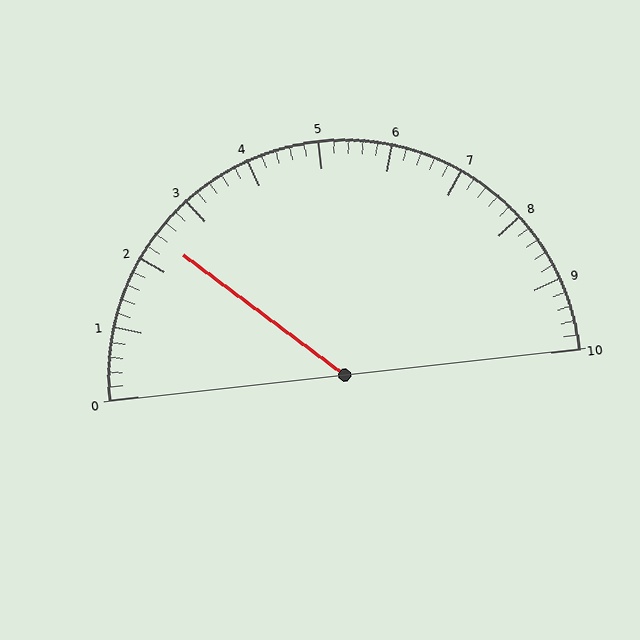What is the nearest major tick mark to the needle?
The nearest major tick mark is 2.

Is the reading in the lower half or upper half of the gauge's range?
The reading is in the lower half of the range (0 to 10).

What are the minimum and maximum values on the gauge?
The gauge ranges from 0 to 10.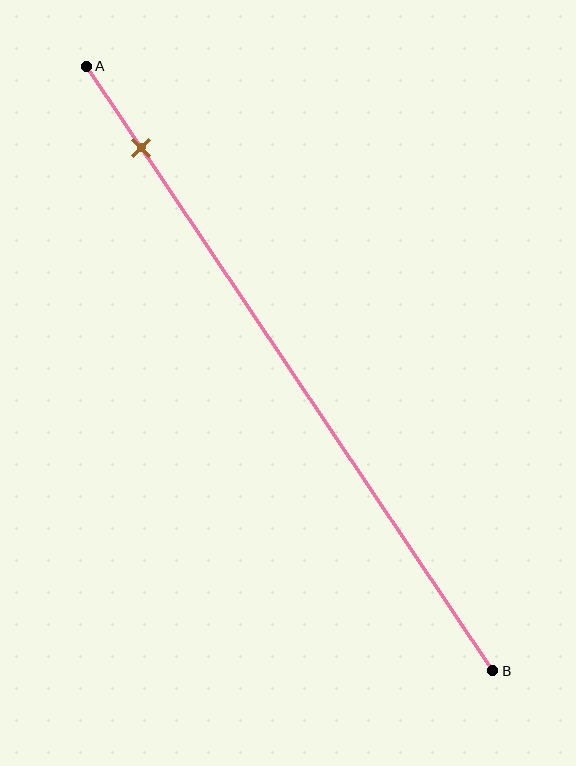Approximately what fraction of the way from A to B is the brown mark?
The brown mark is approximately 15% of the way from A to B.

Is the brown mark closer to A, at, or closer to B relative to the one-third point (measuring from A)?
The brown mark is closer to point A than the one-third point of segment AB.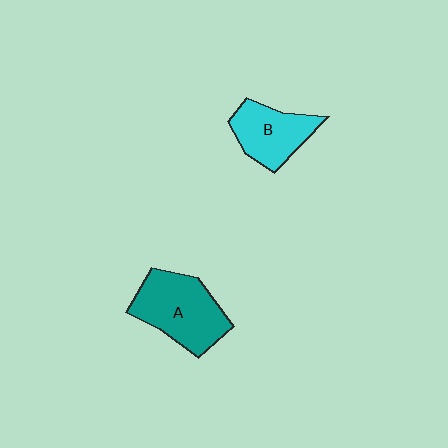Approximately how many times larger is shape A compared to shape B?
Approximately 1.4 times.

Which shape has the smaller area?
Shape B (cyan).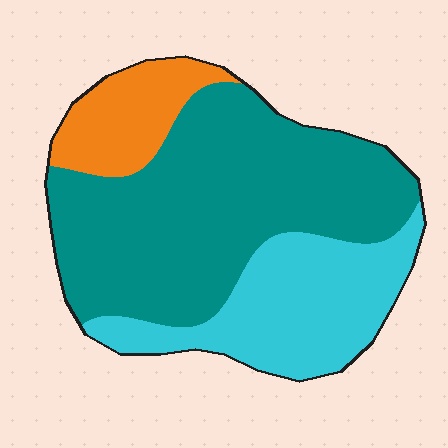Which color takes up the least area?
Orange, at roughly 15%.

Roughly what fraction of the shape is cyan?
Cyan takes up about one quarter (1/4) of the shape.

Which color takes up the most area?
Teal, at roughly 60%.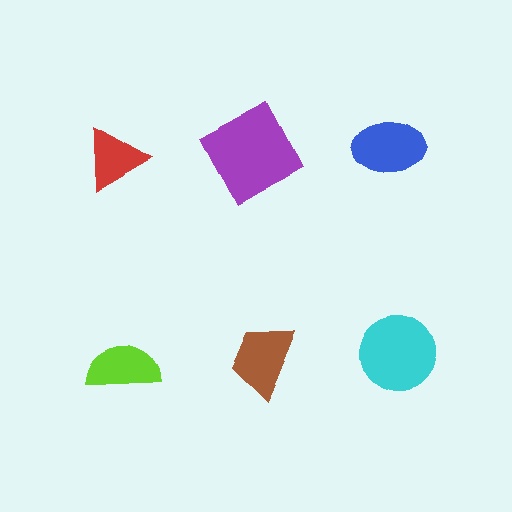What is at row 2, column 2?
A brown trapezoid.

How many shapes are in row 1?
3 shapes.